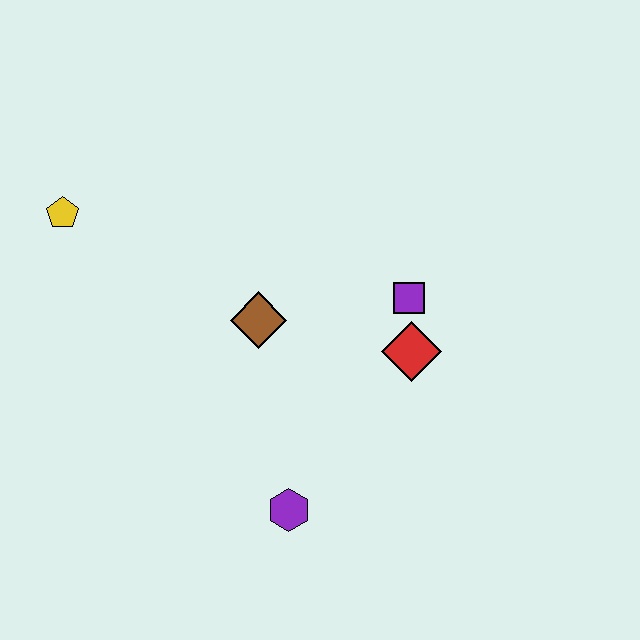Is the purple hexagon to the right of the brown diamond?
Yes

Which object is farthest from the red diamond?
The yellow pentagon is farthest from the red diamond.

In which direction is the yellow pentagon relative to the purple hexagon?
The yellow pentagon is above the purple hexagon.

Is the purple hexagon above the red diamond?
No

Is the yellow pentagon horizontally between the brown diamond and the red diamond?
No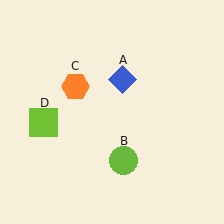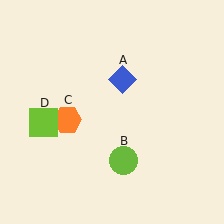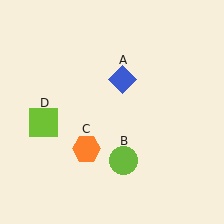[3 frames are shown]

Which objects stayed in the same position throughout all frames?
Blue diamond (object A) and lime circle (object B) and lime square (object D) remained stationary.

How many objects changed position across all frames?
1 object changed position: orange hexagon (object C).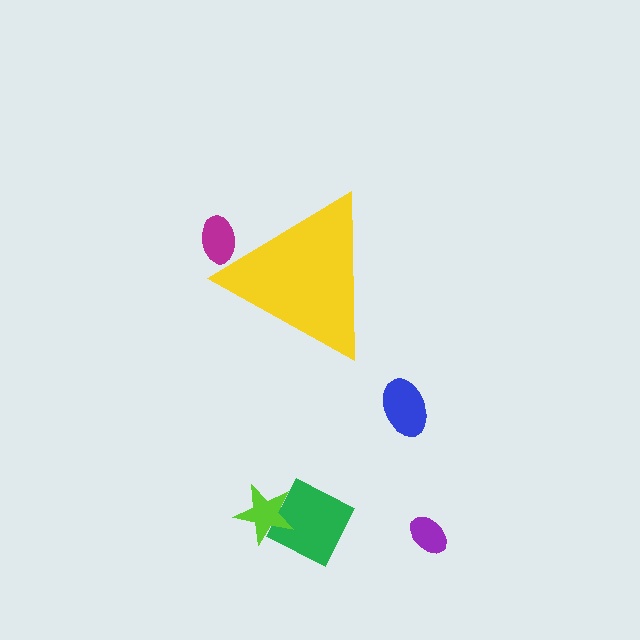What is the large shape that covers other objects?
A yellow triangle.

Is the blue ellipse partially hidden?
No, the blue ellipse is fully visible.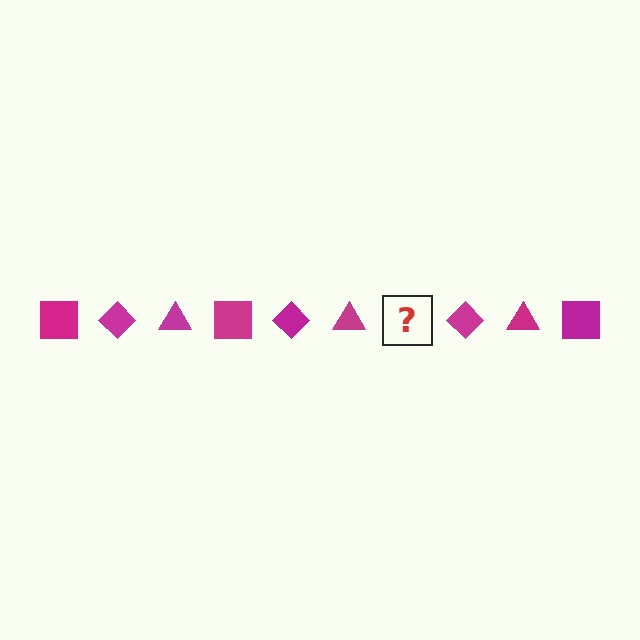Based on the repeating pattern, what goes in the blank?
The blank should be a magenta square.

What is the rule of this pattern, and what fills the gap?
The rule is that the pattern cycles through square, diamond, triangle shapes in magenta. The gap should be filled with a magenta square.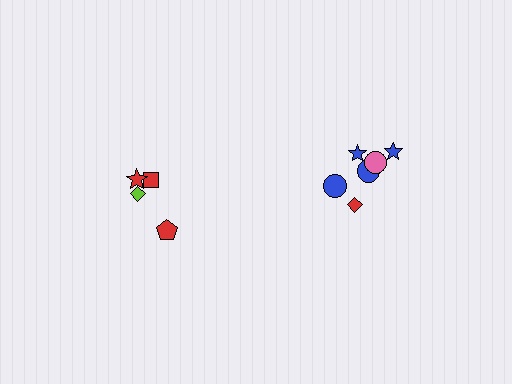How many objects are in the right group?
There are 6 objects.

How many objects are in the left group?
There are 4 objects.